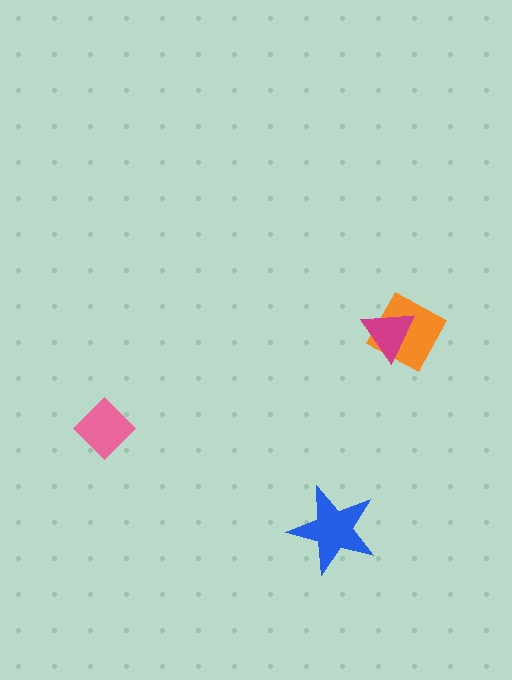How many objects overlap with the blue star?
0 objects overlap with the blue star.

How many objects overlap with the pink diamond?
0 objects overlap with the pink diamond.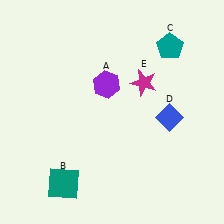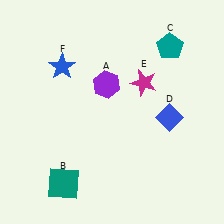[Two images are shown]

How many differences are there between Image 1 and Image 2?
There is 1 difference between the two images.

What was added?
A blue star (F) was added in Image 2.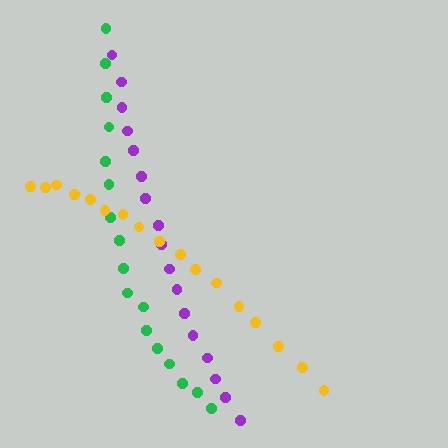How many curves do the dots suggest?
There are 3 distinct paths.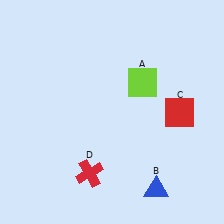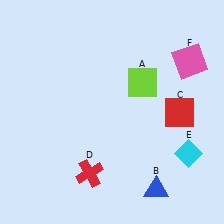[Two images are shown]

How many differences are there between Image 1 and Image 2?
There are 2 differences between the two images.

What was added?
A cyan diamond (E), a pink square (F) were added in Image 2.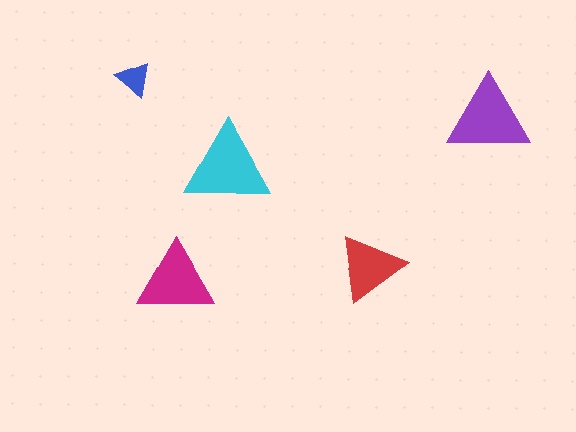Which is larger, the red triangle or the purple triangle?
The purple one.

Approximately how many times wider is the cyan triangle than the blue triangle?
About 2.5 times wider.